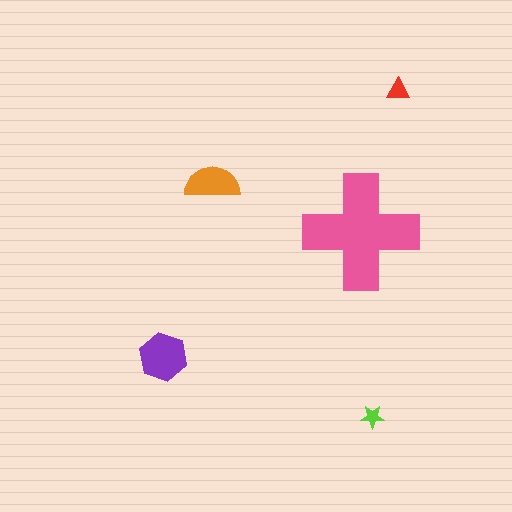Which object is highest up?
The red triangle is topmost.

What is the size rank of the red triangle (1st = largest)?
4th.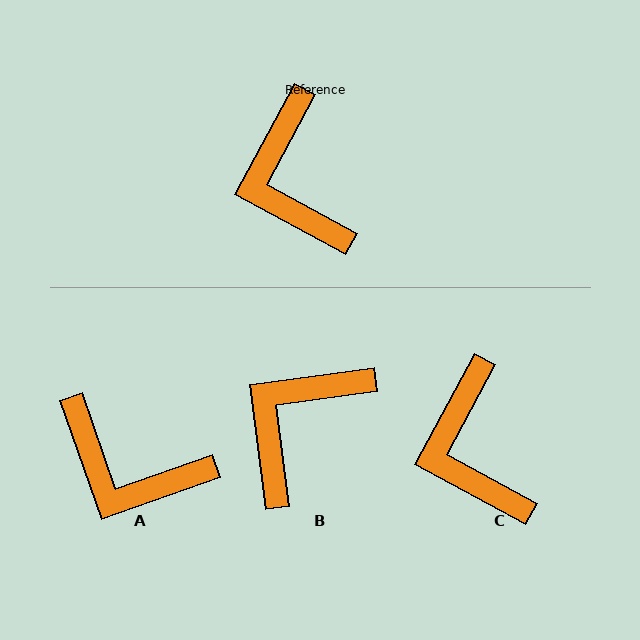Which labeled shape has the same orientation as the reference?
C.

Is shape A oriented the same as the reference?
No, it is off by about 47 degrees.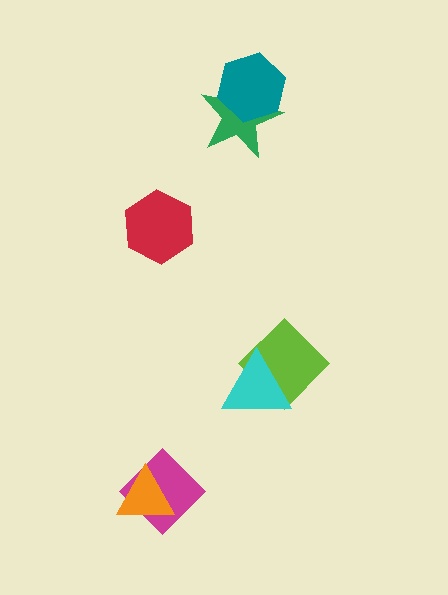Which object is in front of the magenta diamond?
The orange triangle is in front of the magenta diamond.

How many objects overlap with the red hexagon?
0 objects overlap with the red hexagon.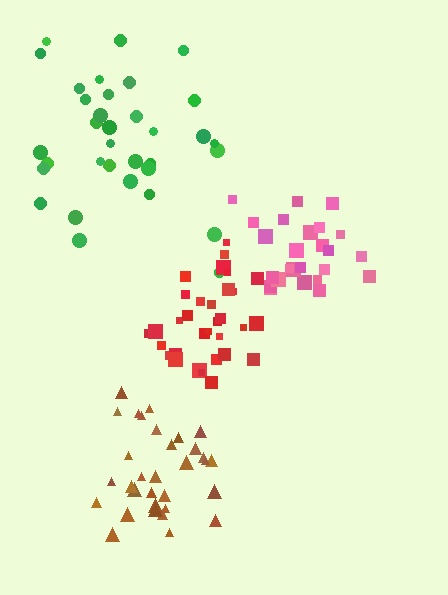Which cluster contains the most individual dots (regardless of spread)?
Green (34).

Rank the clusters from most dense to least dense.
red, brown, pink, green.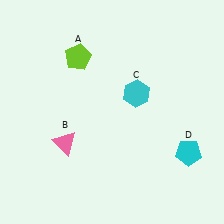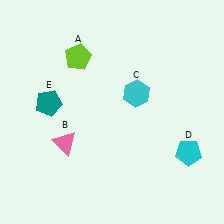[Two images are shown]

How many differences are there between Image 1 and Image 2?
There is 1 difference between the two images.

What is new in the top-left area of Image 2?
A teal pentagon (E) was added in the top-left area of Image 2.